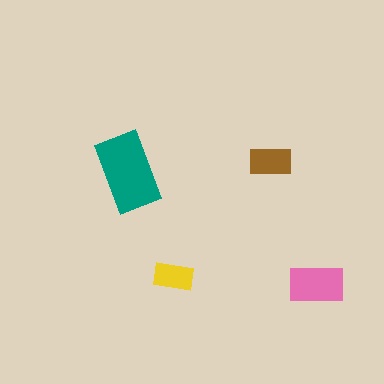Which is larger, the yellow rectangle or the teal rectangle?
The teal one.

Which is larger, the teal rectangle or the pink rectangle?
The teal one.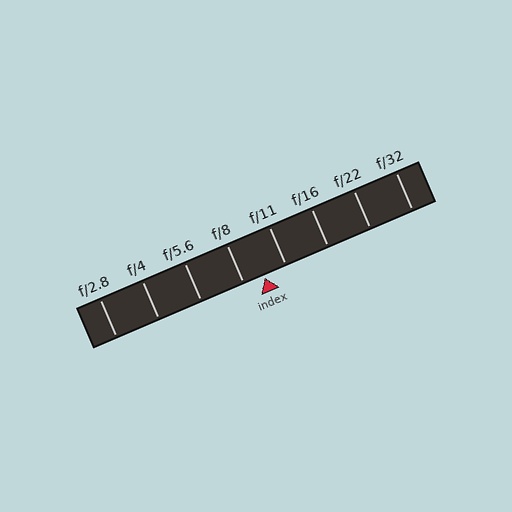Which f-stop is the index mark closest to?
The index mark is closest to f/8.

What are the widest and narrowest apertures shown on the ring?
The widest aperture shown is f/2.8 and the narrowest is f/32.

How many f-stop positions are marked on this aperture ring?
There are 8 f-stop positions marked.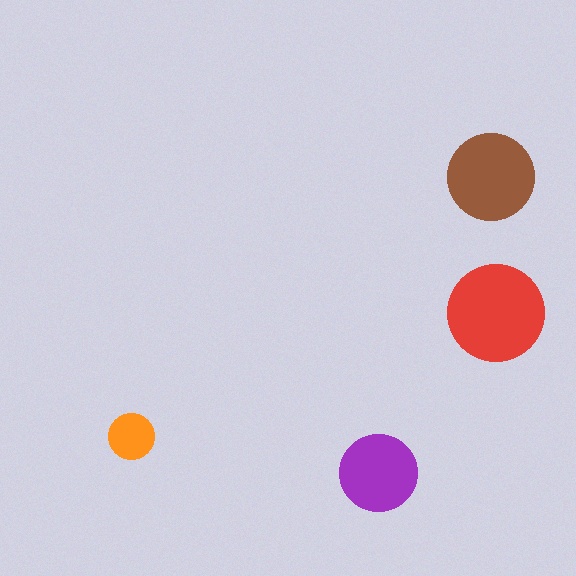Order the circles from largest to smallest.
the red one, the brown one, the purple one, the orange one.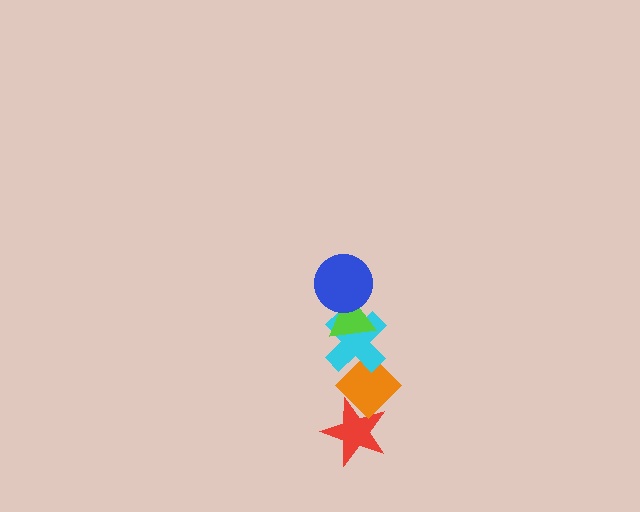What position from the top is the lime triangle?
The lime triangle is 2nd from the top.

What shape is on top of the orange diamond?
The cyan cross is on top of the orange diamond.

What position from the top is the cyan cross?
The cyan cross is 3rd from the top.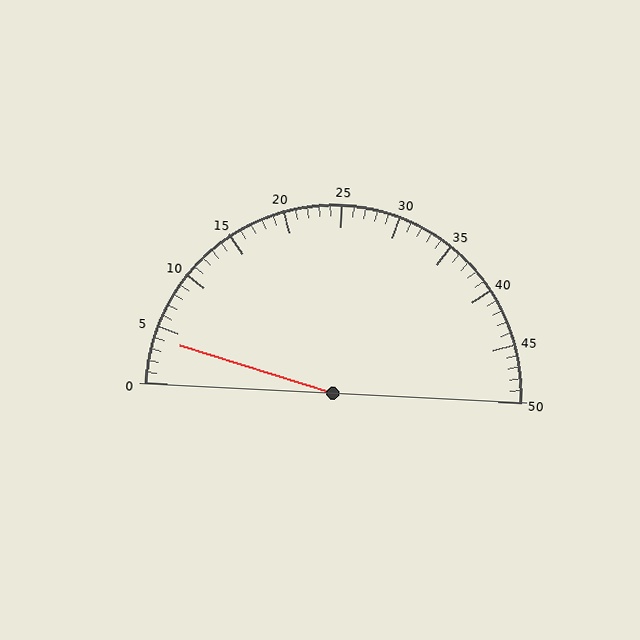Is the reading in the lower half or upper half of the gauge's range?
The reading is in the lower half of the range (0 to 50).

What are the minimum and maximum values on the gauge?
The gauge ranges from 0 to 50.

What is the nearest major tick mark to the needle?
The nearest major tick mark is 5.